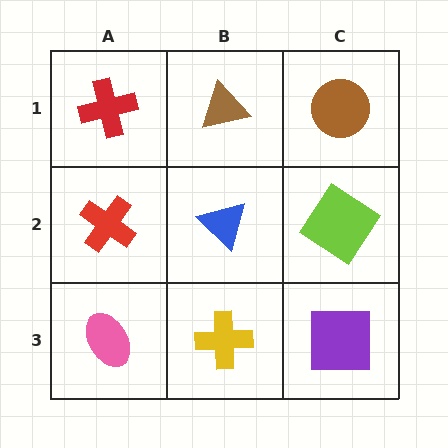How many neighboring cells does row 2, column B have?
4.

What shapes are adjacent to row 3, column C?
A lime diamond (row 2, column C), a yellow cross (row 3, column B).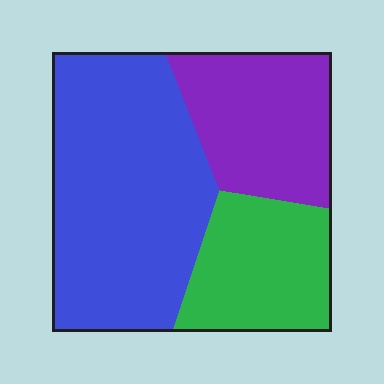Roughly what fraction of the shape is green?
Green covers 23% of the shape.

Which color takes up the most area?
Blue, at roughly 50%.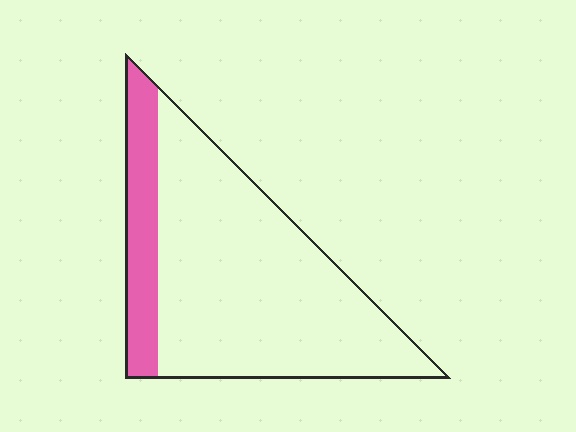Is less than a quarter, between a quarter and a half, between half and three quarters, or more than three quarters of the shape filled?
Less than a quarter.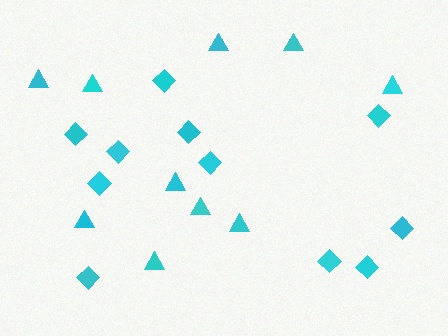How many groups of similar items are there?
There are 2 groups: one group of triangles (10) and one group of diamonds (11).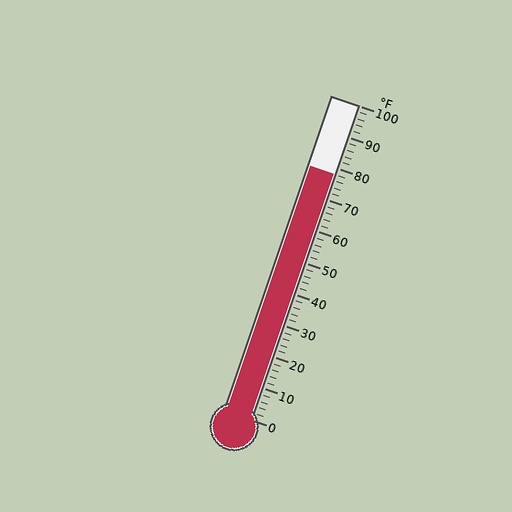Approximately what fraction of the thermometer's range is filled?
The thermometer is filled to approximately 80% of its range.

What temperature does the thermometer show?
The thermometer shows approximately 78°F.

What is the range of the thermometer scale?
The thermometer scale ranges from 0°F to 100°F.